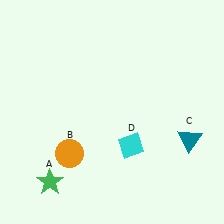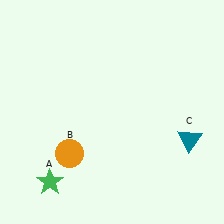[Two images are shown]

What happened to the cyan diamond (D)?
The cyan diamond (D) was removed in Image 2. It was in the bottom-right area of Image 1.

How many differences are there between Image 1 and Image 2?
There is 1 difference between the two images.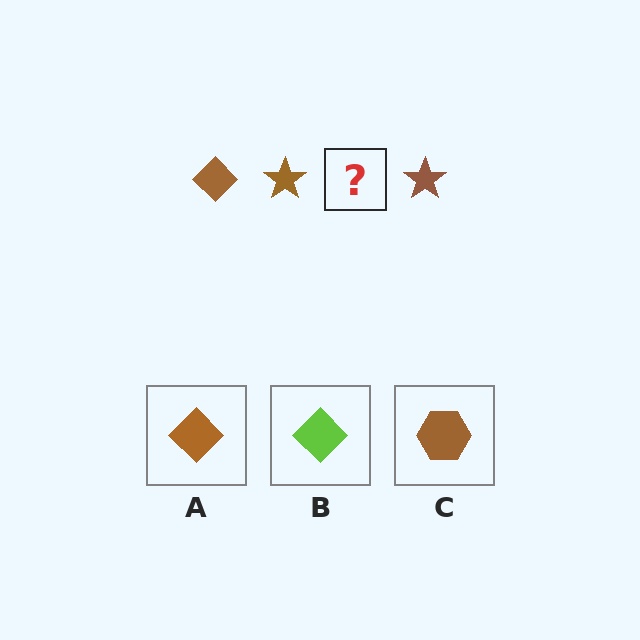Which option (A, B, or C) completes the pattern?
A.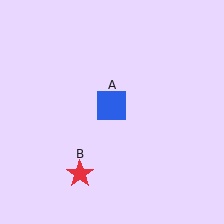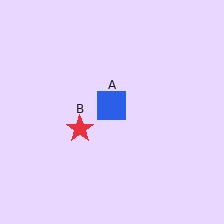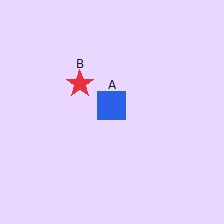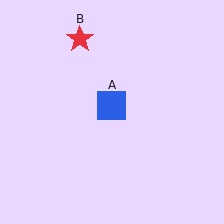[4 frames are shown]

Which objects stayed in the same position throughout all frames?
Blue square (object A) remained stationary.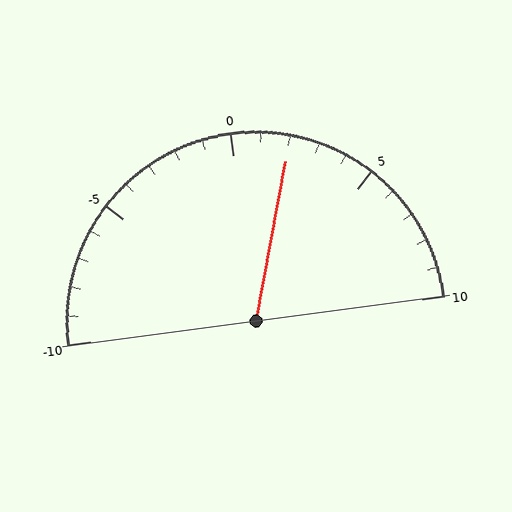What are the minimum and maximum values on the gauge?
The gauge ranges from -10 to 10.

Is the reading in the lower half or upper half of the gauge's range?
The reading is in the upper half of the range (-10 to 10).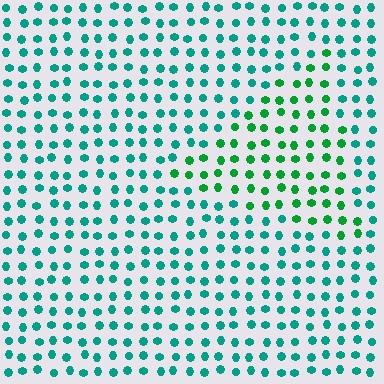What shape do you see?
I see a triangle.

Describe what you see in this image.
The image is filled with small teal elements in a uniform arrangement. A triangle-shaped region is visible where the elements are tinted to a slightly different hue, forming a subtle color boundary.